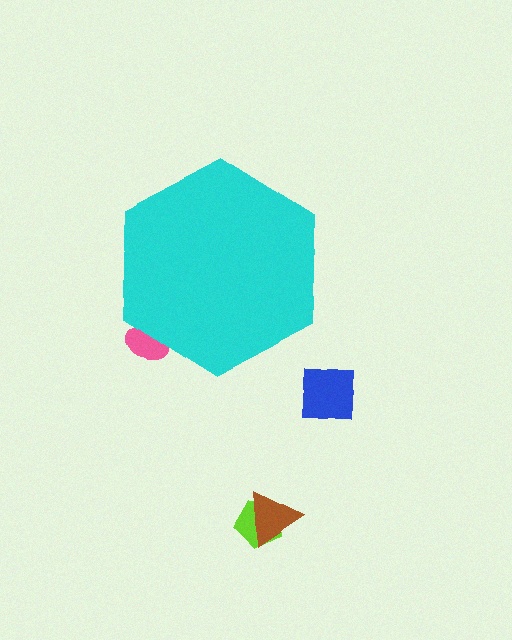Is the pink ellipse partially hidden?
Yes, the pink ellipse is partially hidden behind the cyan hexagon.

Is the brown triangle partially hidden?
No, the brown triangle is fully visible.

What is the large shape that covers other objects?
A cyan hexagon.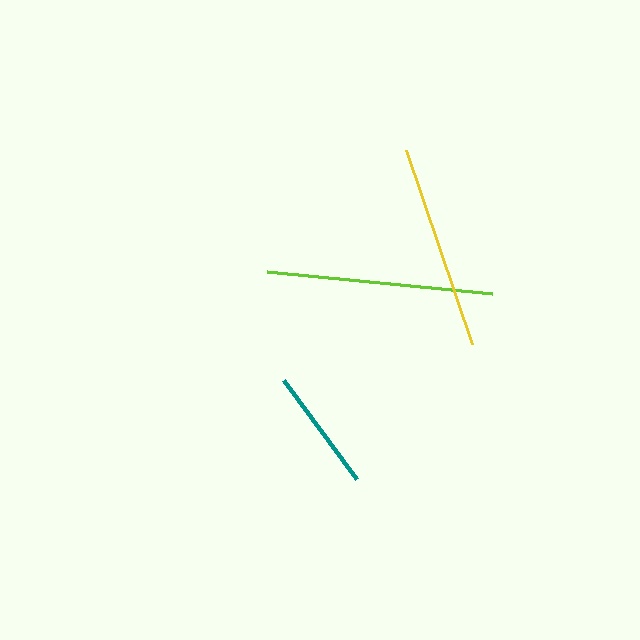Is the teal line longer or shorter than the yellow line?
The yellow line is longer than the teal line.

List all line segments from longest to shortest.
From longest to shortest: lime, yellow, teal.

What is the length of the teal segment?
The teal segment is approximately 123 pixels long.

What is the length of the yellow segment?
The yellow segment is approximately 204 pixels long.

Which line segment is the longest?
The lime line is the longest at approximately 226 pixels.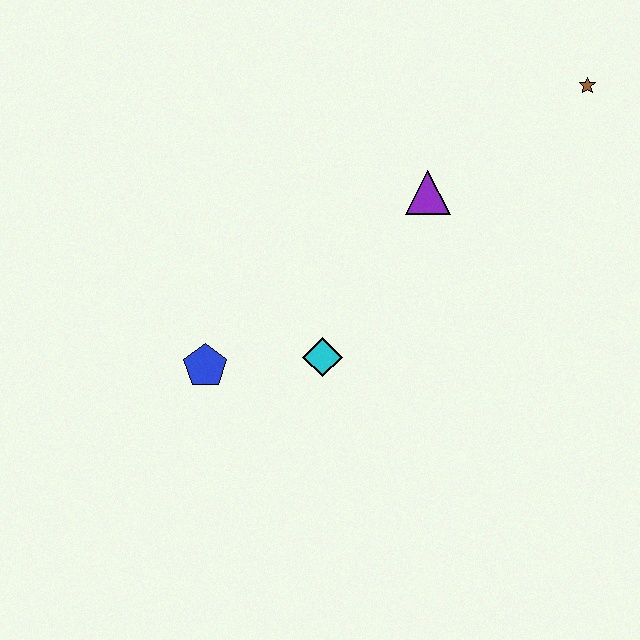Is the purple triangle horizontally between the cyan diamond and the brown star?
Yes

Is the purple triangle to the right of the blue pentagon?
Yes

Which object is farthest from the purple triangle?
The blue pentagon is farthest from the purple triangle.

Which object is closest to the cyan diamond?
The blue pentagon is closest to the cyan diamond.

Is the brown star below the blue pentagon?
No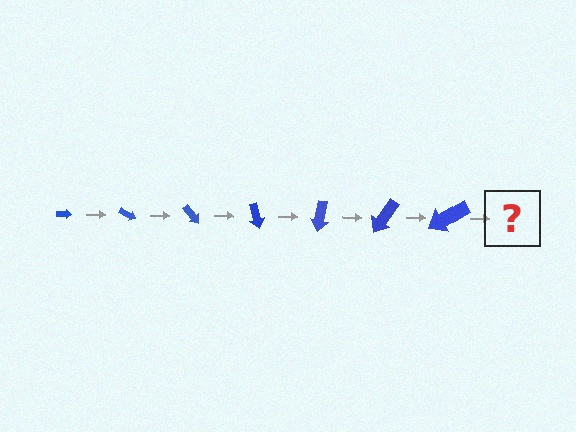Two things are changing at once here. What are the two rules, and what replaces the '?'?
The two rules are that the arrow grows larger each step and it rotates 25 degrees each step. The '?' should be an arrow, larger than the previous one and rotated 175 degrees from the start.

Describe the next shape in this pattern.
It should be an arrow, larger than the previous one and rotated 175 degrees from the start.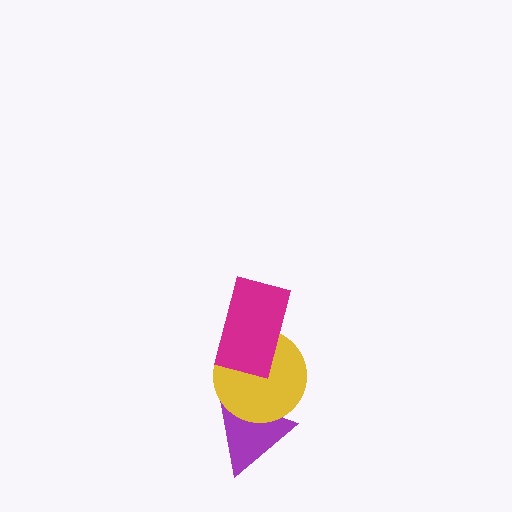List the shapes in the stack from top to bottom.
From top to bottom: the magenta rectangle, the yellow circle, the purple triangle.